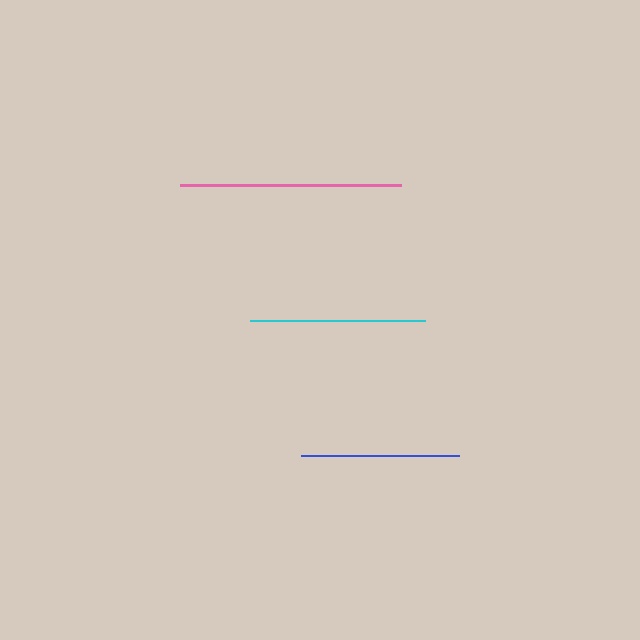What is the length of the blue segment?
The blue segment is approximately 158 pixels long.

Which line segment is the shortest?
The blue line is the shortest at approximately 158 pixels.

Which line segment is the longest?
The pink line is the longest at approximately 220 pixels.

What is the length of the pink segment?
The pink segment is approximately 220 pixels long.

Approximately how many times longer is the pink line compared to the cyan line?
The pink line is approximately 1.3 times the length of the cyan line.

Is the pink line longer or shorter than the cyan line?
The pink line is longer than the cyan line.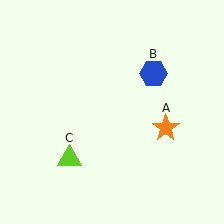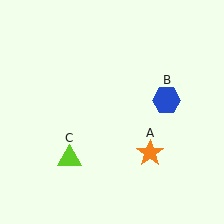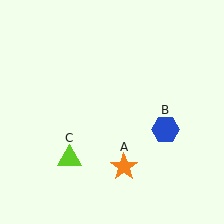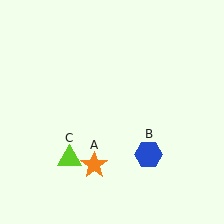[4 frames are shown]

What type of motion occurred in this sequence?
The orange star (object A), blue hexagon (object B) rotated clockwise around the center of the scene.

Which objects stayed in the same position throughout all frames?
Lime triangle (object C) remained stationary.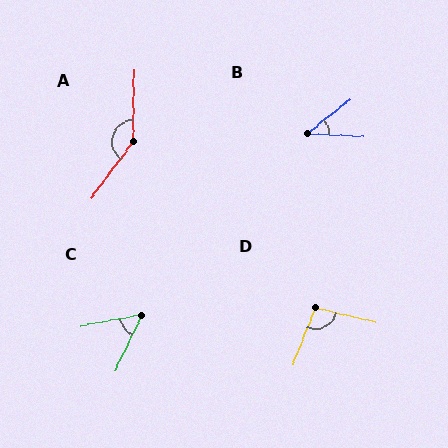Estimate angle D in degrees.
Approximately 98 degrees.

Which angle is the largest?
A, at approximately 144 degrees.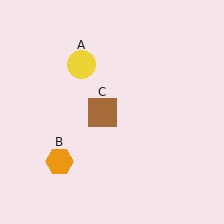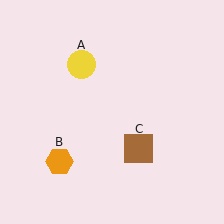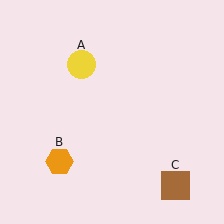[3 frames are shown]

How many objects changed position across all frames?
1 object changed position: brown square (object C).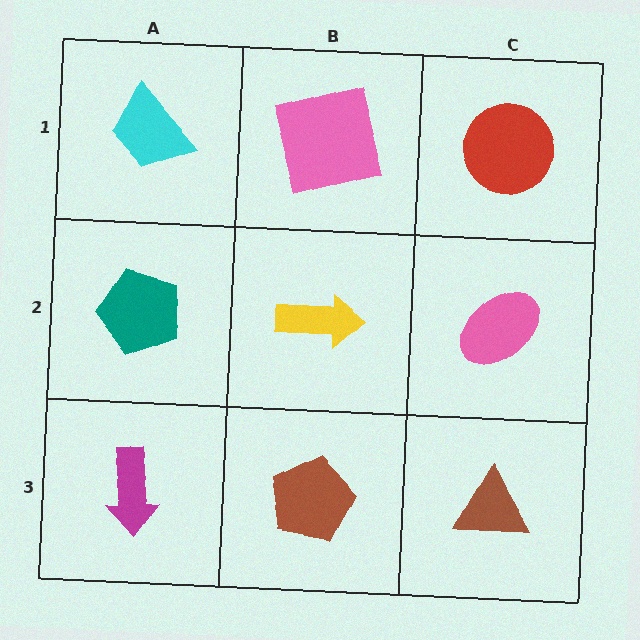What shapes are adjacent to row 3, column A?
A teal pentagon (row 2, column A), a brown pentagon (row 3, column B).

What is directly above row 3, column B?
A yellow arrow.